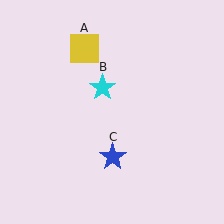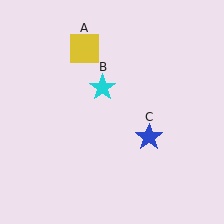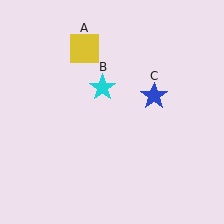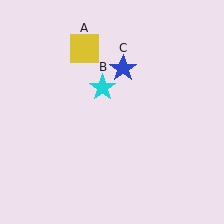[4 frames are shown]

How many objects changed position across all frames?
1 object changed position: blue star (object C).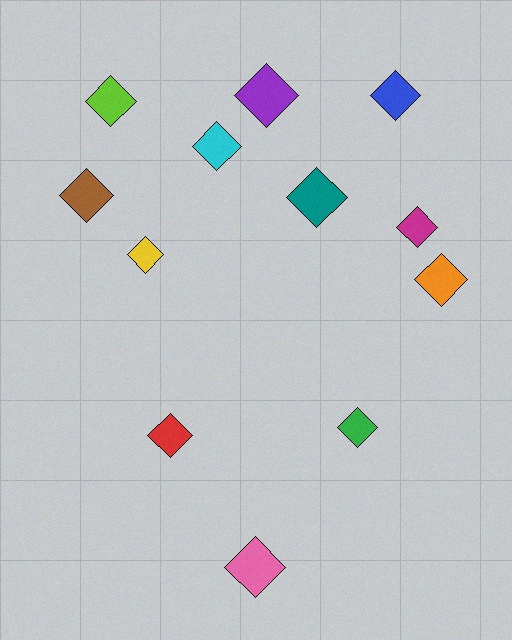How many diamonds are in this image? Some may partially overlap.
There are 12 diamonds.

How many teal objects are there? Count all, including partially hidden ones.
There is 1 teal object.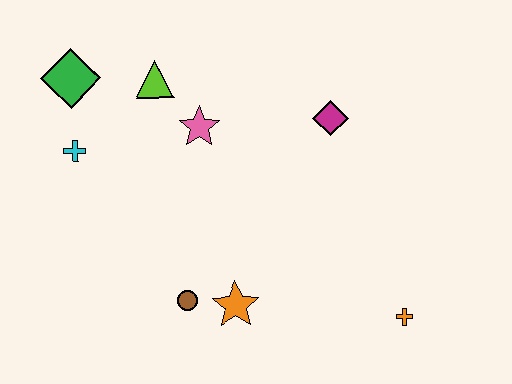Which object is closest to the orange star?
The brown circle is closest to the orange star.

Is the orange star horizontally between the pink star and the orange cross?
Yes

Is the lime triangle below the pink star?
No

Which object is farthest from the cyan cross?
The orange cross is farthest from the cyan cross.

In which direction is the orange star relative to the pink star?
The orange star is below the pink star.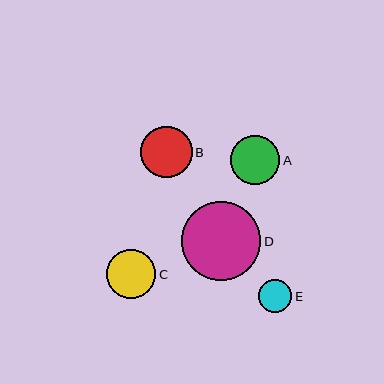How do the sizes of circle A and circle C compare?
Circle A and circle C are approximately the same size.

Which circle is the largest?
Circle D is the largest with a size of approximately 80 pixels.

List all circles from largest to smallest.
From largest to smallest: D, B, A, C, E.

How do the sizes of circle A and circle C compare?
Circle A and circle C are approximately the same size.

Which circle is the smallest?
Circle E is the smallest with a size of approximately 34 pixels.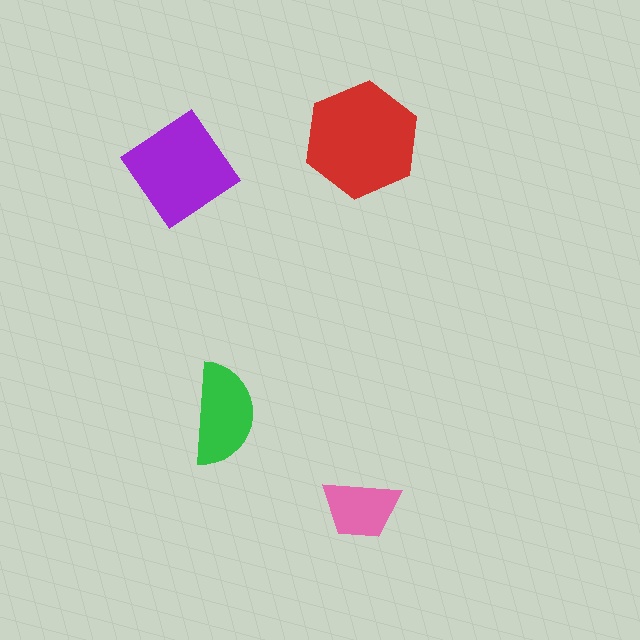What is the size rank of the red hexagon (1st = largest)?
1st.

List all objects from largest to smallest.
The red hexagon, the purple diamond, the green semicircle, the pink trapezoid.